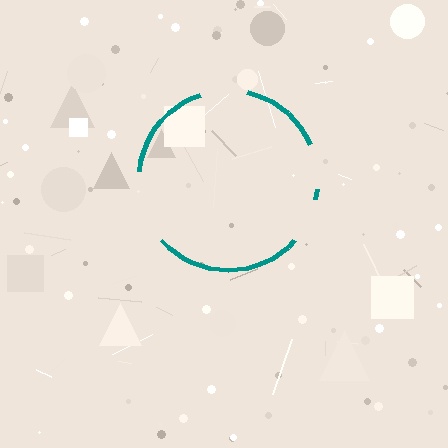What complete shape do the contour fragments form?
The contour fragments form a circle.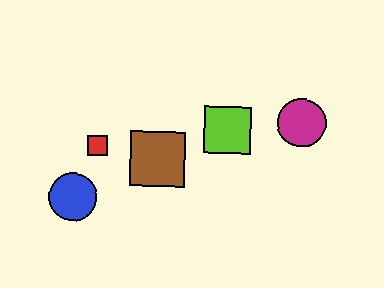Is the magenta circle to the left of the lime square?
No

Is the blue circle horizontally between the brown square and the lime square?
No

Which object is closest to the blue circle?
The red square is closest to the blue circle.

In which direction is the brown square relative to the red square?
The brown square is to the right of the red square.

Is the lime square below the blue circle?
No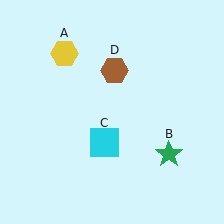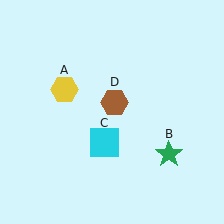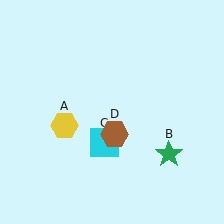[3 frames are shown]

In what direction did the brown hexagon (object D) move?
The brown hexagon (object D) moved down.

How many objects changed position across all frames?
2 objects changed position: yellow hexagon (object A), brown hexagon (object D).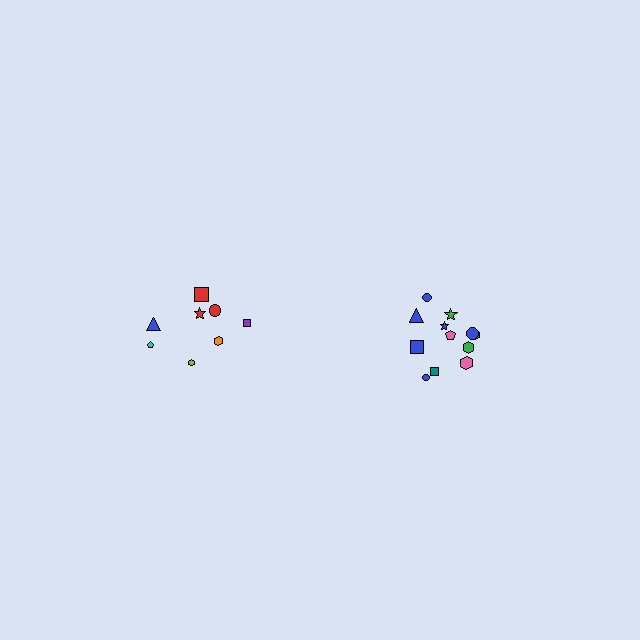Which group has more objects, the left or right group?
The right group.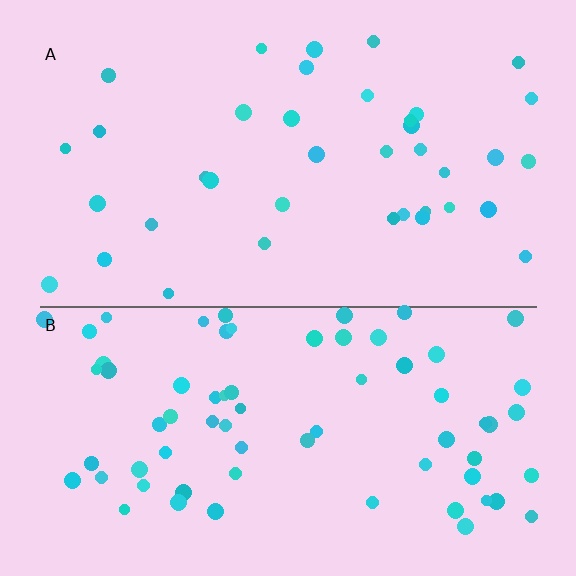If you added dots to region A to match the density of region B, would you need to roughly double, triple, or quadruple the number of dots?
Approximately double.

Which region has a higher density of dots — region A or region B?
B (the bottom).